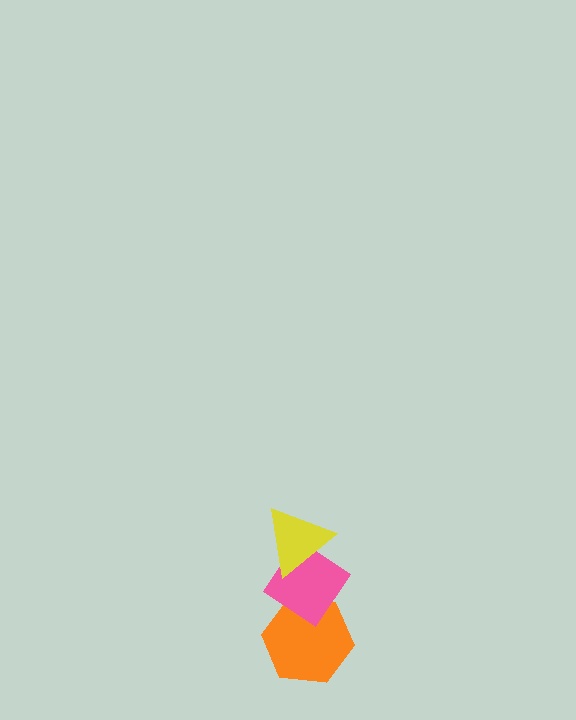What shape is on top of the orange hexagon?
The pink diamond is on top of the orange hexagon.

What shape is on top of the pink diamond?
The yellow triangle is on top of the pink diamond.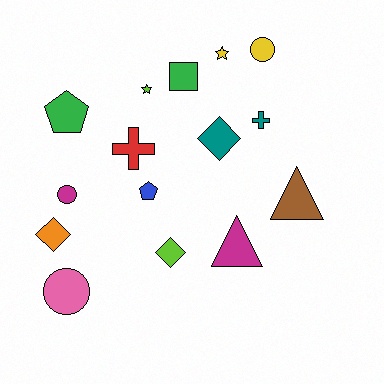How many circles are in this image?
There are 3 circles.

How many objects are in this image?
There are 15 objects.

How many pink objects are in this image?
There is 1 pink object.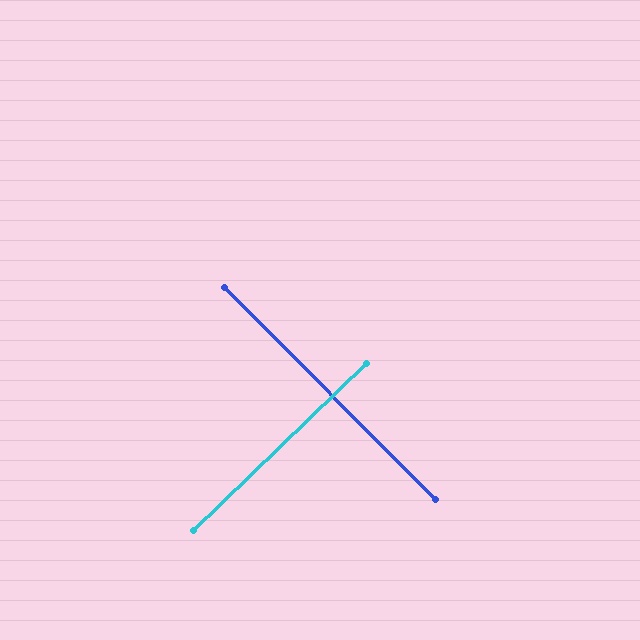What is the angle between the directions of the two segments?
Approximately 89 degrees.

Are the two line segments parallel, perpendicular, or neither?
Perpendicular — they meet at approximately 89°.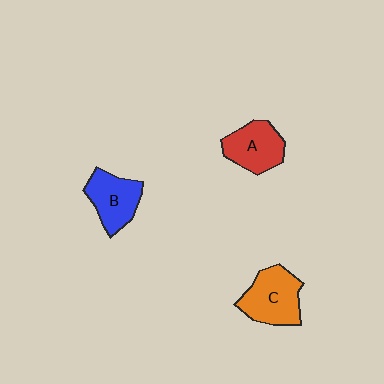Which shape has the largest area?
Shape C (orange).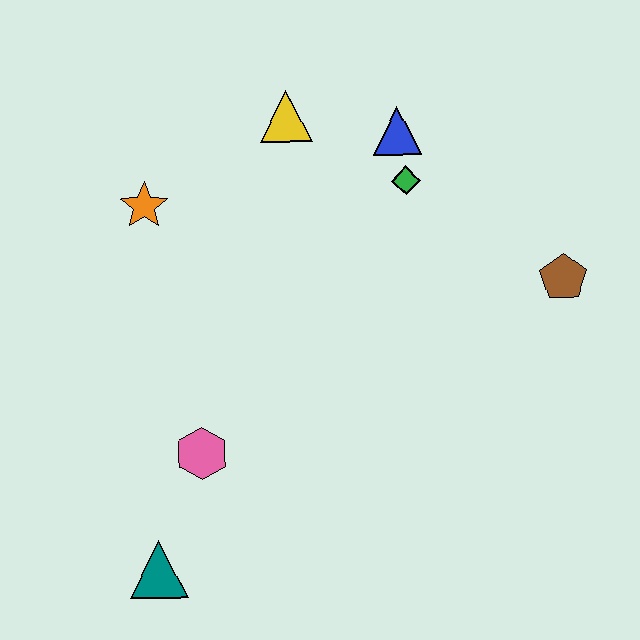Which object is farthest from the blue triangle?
The teal triangle is farthest from the blue triangle.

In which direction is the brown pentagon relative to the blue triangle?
The brown pentagon is to the right of the blue triangle.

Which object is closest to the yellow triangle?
The blue triangle is closest to the yellow triangle.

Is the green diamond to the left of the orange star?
No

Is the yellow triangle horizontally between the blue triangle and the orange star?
Yes